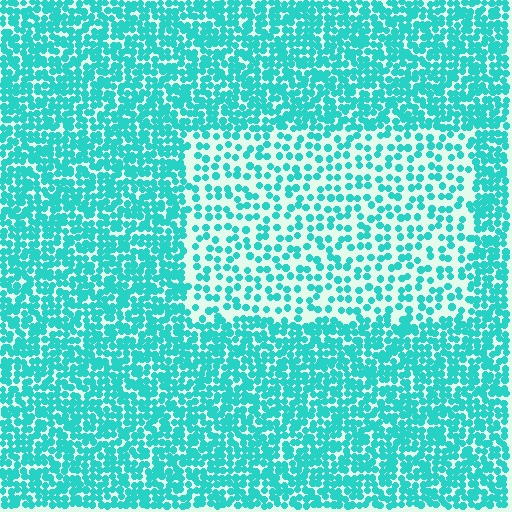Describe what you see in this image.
The image contains small cyan elements arranged at two different densities. A rectangle-shaped region is visible where the elements are less densely packed than the surrounding area.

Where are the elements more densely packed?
The elements are more densely packed outside the rectangle boundary.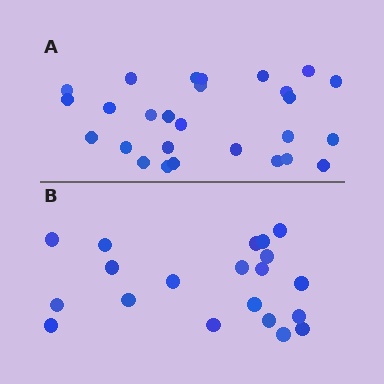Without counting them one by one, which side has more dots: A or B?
Region A (the top region) has more dots.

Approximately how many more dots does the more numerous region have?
Region A has roughly 8 or so more dots than region B.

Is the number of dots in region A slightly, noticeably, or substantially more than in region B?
Region A has noticeably more, but not dramatically so. The ratio is roughly 1.4 to 1.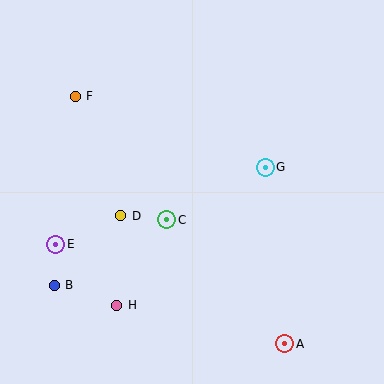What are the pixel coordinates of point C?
Point C is at (167, 220).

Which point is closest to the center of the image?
Point C at (167, 220) is closest to the center.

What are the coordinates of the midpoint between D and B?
The midpoint between D and B is at (87, 250).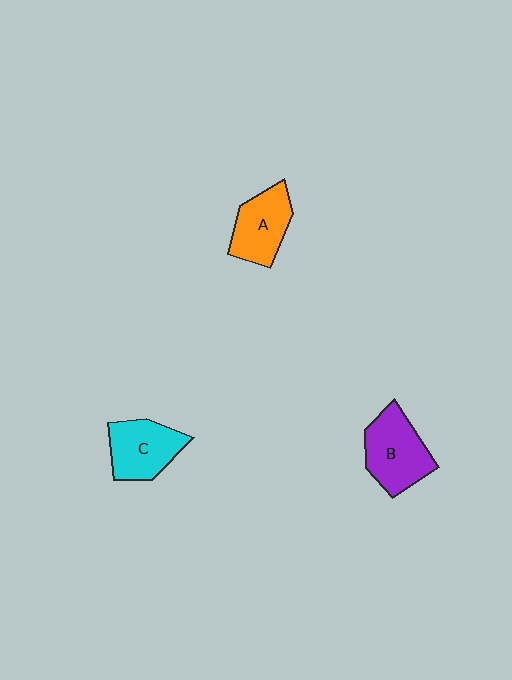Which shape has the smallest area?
Shape A (orange).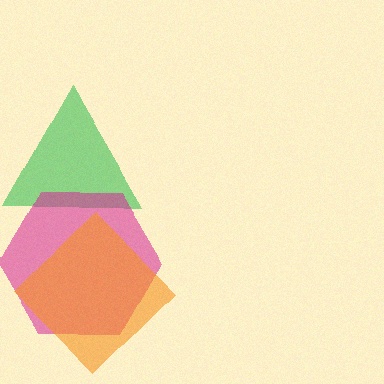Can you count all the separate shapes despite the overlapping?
Yes, there are 3 separate shapes.